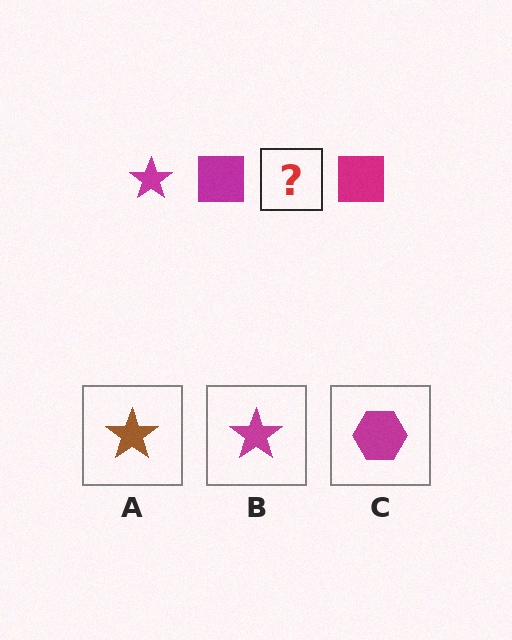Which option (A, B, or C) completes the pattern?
B.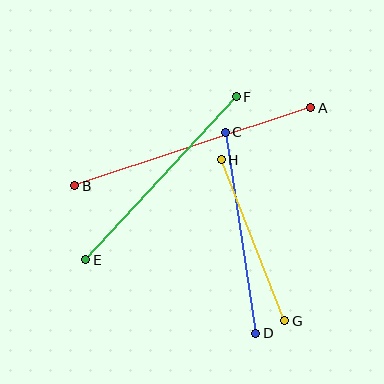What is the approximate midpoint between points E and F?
The midpoint is at approximately (161, 178) pixels.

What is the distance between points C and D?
The distance is approximately 203 pixels.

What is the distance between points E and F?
The distance is approximately 222 pixels.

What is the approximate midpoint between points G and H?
The midpoint is at approximately (253, 240) pixels.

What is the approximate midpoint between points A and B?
The midpoint is at approximately (193, 147) pixels.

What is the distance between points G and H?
The distance is approximately 173 pixels.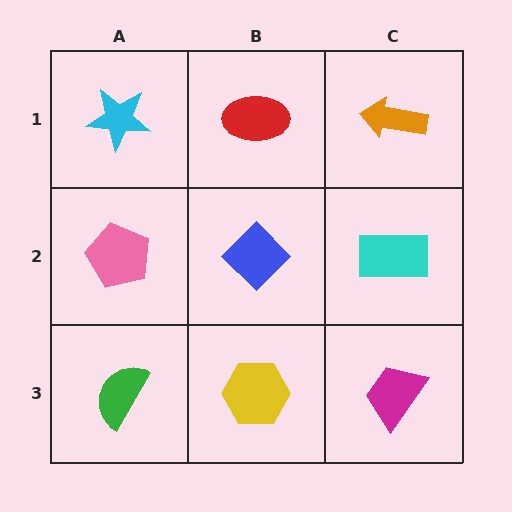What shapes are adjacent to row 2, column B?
A red ellipse (row 1, column B), a yellow hexagon (row 3, column B), a pink pentagon (row 2, column A), a cyan rectangle (row 2, column C).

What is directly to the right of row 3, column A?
A yellow hexagon.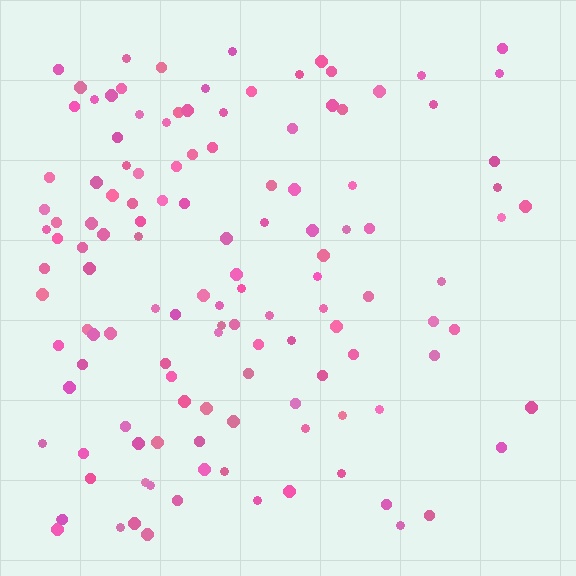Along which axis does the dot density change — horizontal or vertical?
Horizontal.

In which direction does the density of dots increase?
From right to left, with the left side densest.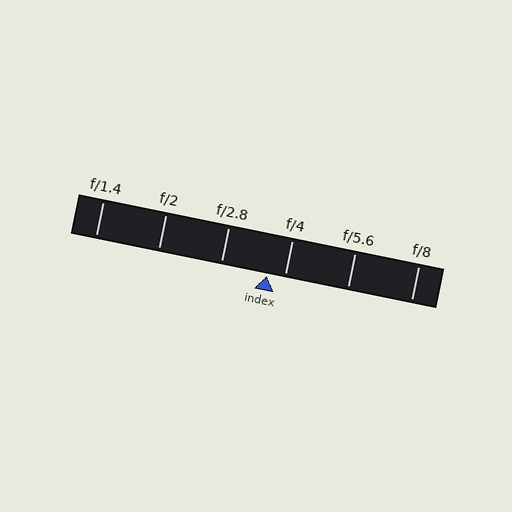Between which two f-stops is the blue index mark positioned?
The index mark is between f/2.8 and f/4.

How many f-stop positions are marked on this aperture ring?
There are 6 f-stop positions marked.